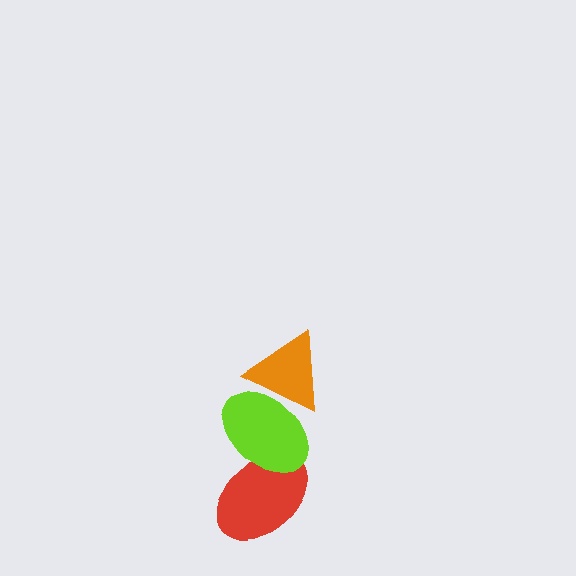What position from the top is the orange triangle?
The orange triangle is 1st from the top.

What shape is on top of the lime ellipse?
The orange triangle is on top of the lime ellipse.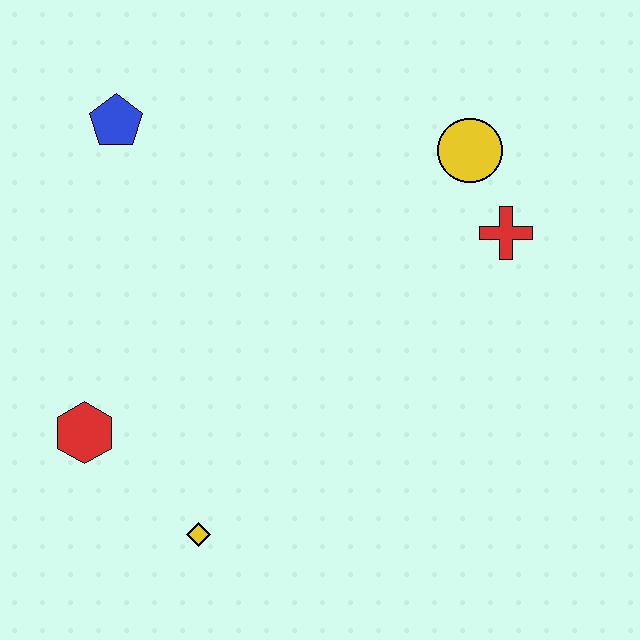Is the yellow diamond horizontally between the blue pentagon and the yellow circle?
Yes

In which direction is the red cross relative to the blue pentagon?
The red cross is to the right of the blue pentagon.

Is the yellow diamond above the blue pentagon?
No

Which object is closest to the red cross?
The yellow circle is closest to the red cross.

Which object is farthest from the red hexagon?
The yellow circle is farthest from the red hexagon.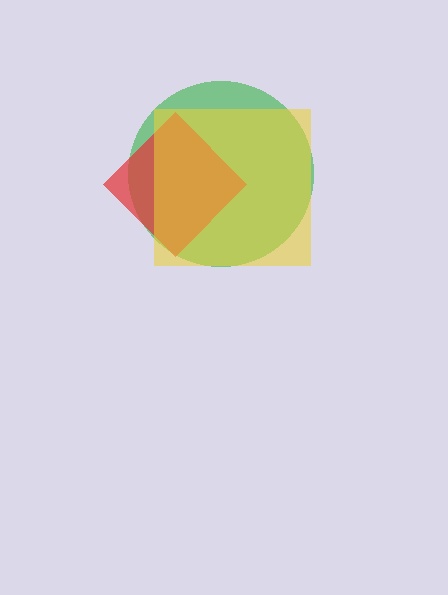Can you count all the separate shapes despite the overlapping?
Yes, there are 3 separate shapes.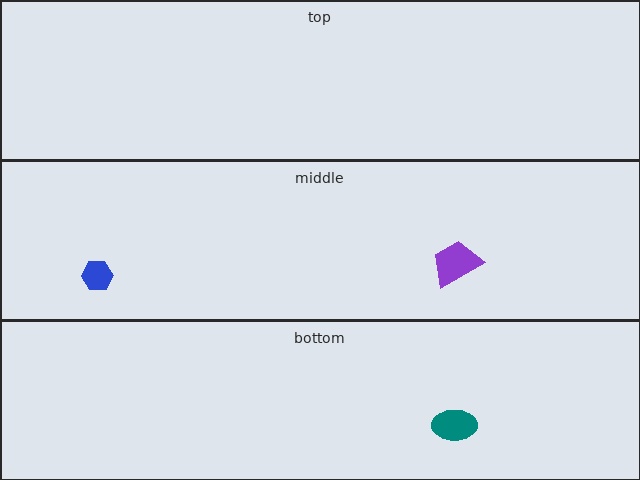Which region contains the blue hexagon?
The middle region.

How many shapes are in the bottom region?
1.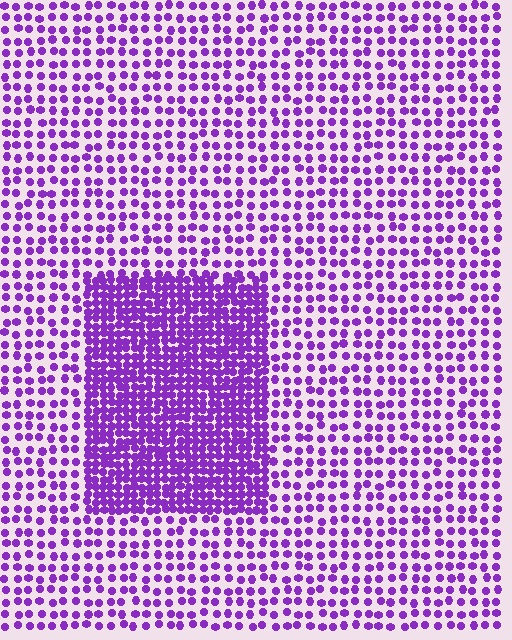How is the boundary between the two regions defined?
The boundary is defined by a change in element density (approximately 2.3x ratio). All elements are the same color, size, and shape.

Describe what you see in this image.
The image contains small purple elements arranged at two different densities. A rectangle-shaped region is visible where the elements are more densely packed than the surrounding area.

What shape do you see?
I see a rectangle.